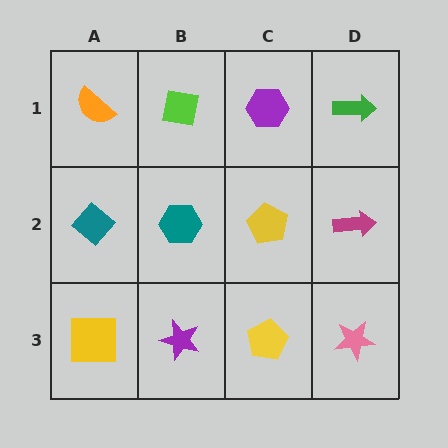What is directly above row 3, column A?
A teal diamond.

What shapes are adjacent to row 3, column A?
A teal diamond (row 2, column A), a purple star (row 3, column B).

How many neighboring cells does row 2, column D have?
3.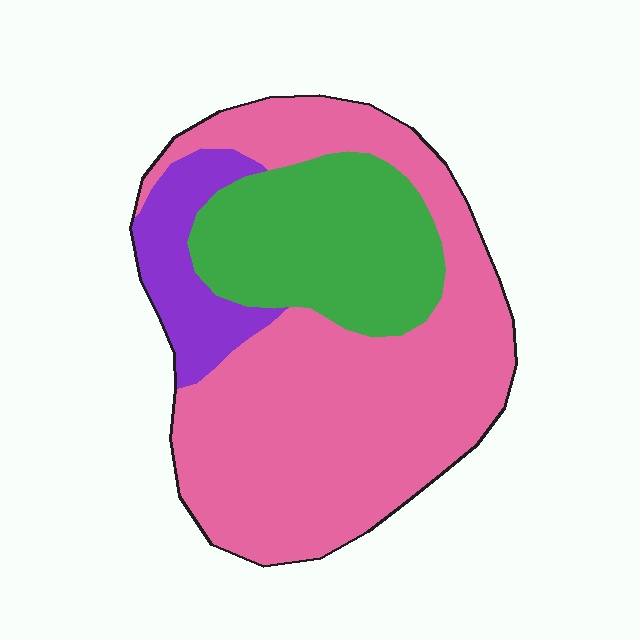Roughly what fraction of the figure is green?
Green covers roughly 25% of the figure.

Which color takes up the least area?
Purple, at roughly 10%.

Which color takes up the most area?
Pink, at roughly 60%.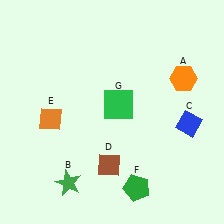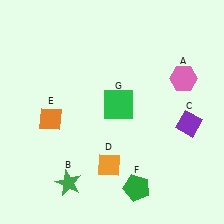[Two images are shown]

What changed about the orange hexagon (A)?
In Image 1, A is orange. In Image 2, it changed to pink.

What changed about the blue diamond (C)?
In Image 1, C is blue. In Image 2, it changed to purple.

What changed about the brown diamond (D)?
In Image 1, D is brown. In Image 2, it changed to orange.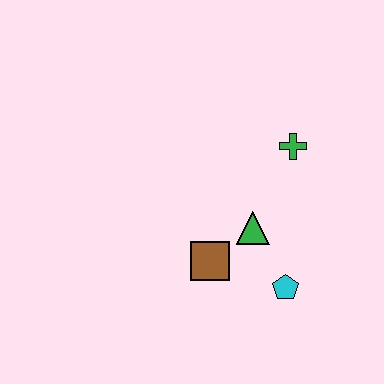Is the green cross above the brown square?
Yes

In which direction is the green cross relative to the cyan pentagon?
The green cross is above the cyan pentagon.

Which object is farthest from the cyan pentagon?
The green cross is farthest from the cyan pentagon.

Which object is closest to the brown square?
The green triangle is closest to the brown square.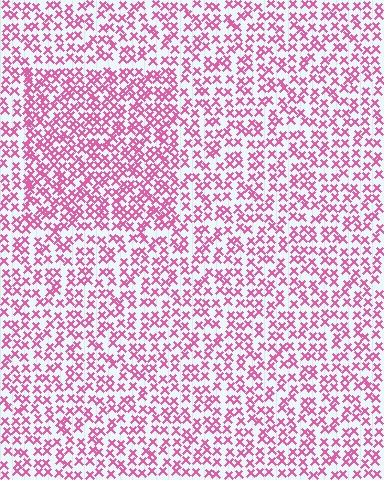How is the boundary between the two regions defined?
The boundary is defined by a change in element density (approximately 1.6x ratio). All elements are the same color, size, and shape.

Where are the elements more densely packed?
The elements are more densely packed inside the rectangle boundary.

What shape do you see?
I see a rectangle.